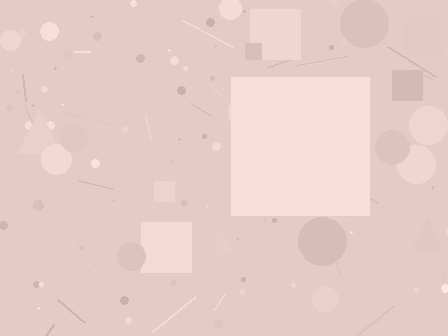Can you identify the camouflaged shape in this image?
The camouflaged shape is a square.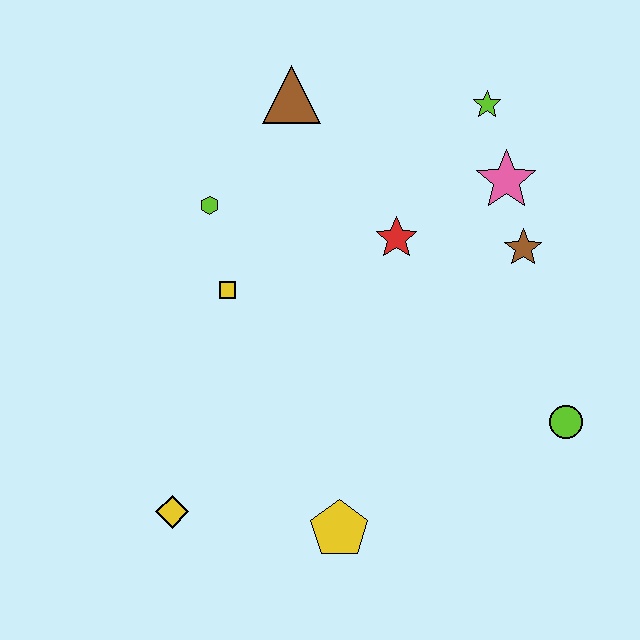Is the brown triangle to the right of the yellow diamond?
Yes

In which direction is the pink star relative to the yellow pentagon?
The pink star is above the yellow pentagon.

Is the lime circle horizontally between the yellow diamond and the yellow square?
No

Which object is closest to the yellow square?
The lime hexagon is closest to the yellow square.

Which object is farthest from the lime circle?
The brown triangle is farthest from the lime circle.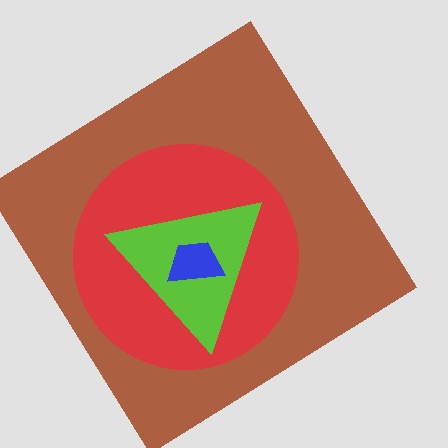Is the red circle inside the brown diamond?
Yes.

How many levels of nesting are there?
4.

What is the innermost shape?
The blue trapezoid.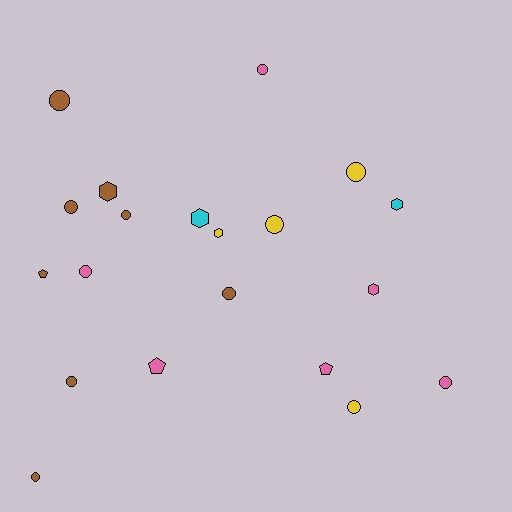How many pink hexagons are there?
There is 1 pink hexagon.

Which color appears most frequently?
Brown, with 8 objects.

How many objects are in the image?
There are 20 objects.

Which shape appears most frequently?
Circle, with 12 objects.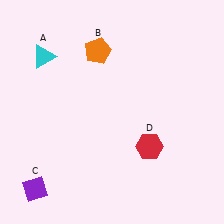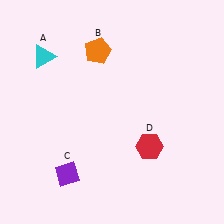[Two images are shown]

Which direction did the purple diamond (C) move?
The purple diamond (C) moved right.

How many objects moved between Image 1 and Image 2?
1 object moved between the two images.